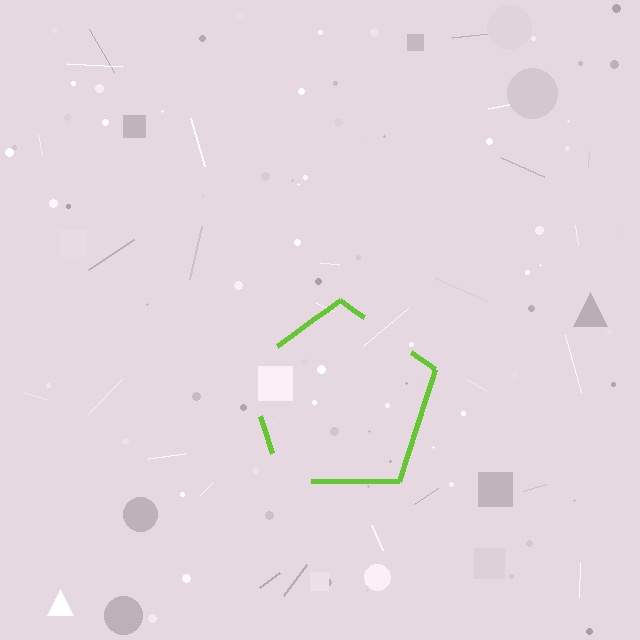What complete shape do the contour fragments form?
The contour fragments form a pentagon.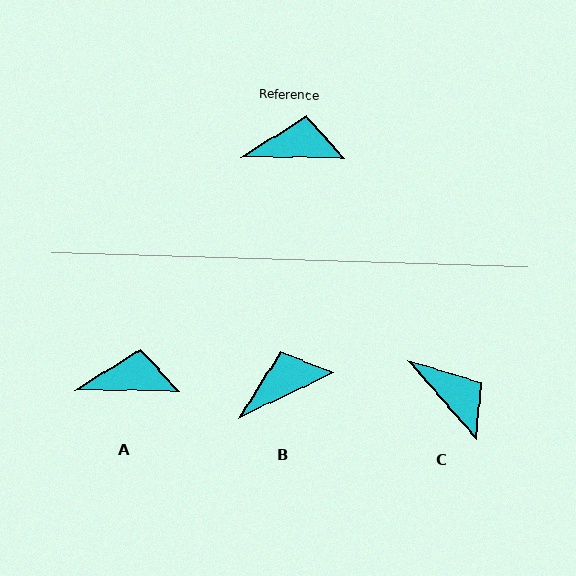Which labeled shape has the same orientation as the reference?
A.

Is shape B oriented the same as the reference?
No, it is off by about 26 degrees.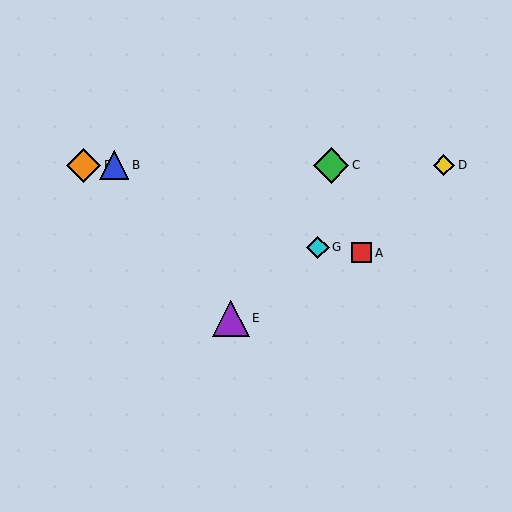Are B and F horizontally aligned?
Yes, both are at y≈165.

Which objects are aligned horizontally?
Objects B, C, D, F are aligned horizontally.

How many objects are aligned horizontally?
4 objects (B, C, D, F) are aligned horizontally.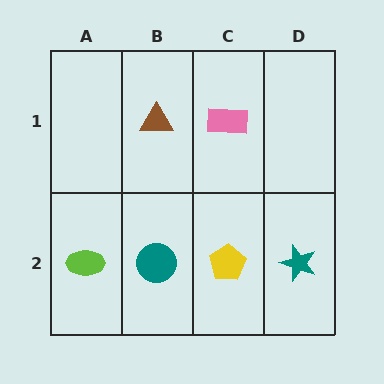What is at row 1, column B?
A brown triangle.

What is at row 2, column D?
A teal star.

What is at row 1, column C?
A pink rectangle.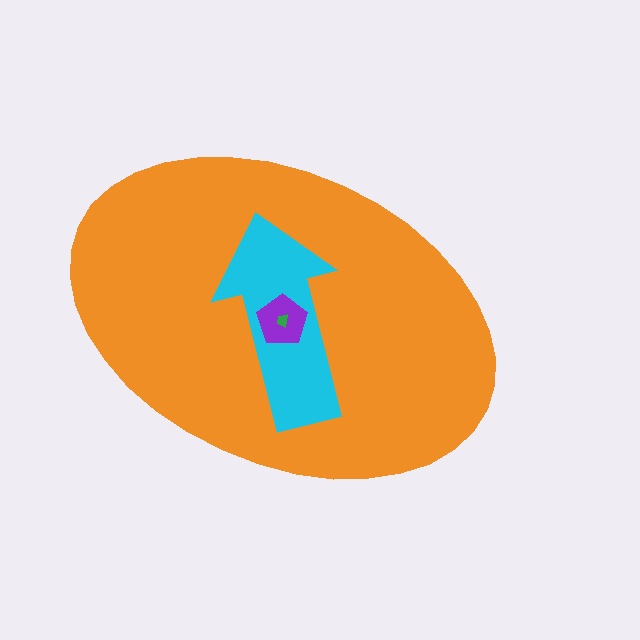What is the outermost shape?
The orange ellipse.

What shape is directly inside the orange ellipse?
The cyan arrow.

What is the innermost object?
The green trapezoid.